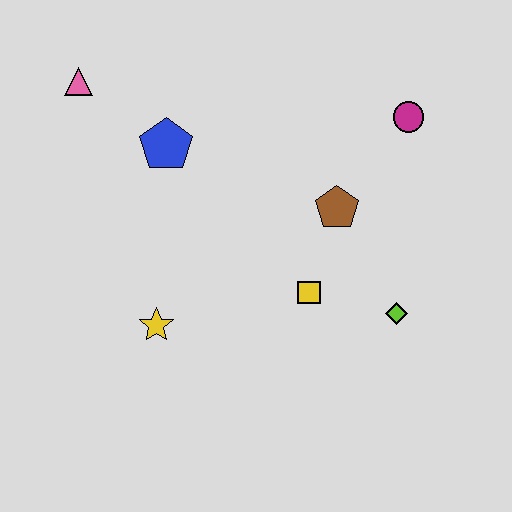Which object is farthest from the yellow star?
The magenta circle is farthest from the yellow star.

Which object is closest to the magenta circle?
The brown pentagon is closest to the magenta circle.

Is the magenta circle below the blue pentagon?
No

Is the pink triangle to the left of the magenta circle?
Yes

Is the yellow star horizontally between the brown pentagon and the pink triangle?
Yes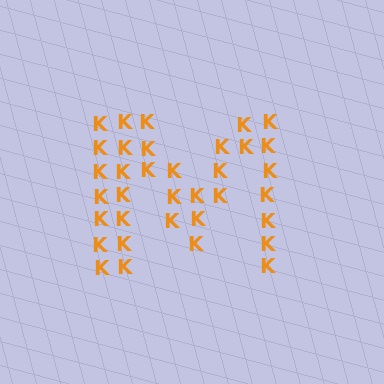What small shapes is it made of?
It is made of small letter K's.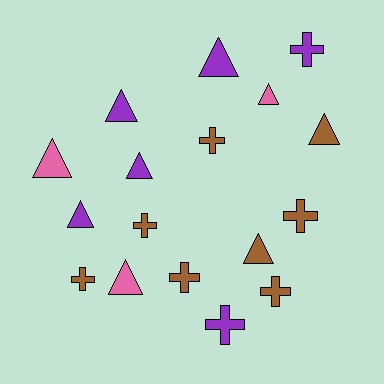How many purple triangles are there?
There are 4 purple triangles.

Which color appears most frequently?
Brown, with 8 objects.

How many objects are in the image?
There are 17 objects.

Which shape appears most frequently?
Triangle, with 9 objects.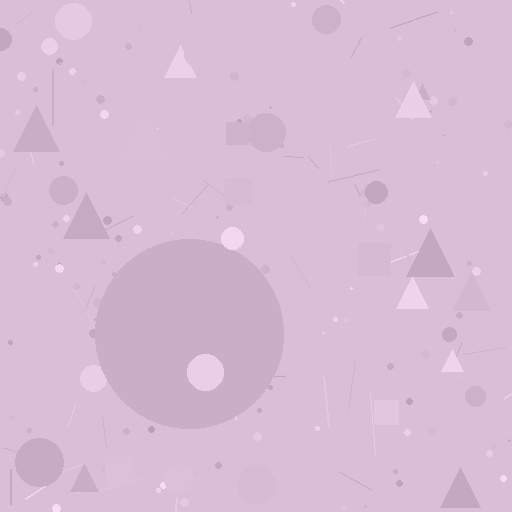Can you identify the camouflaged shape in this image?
The camouflaged shape is a circle.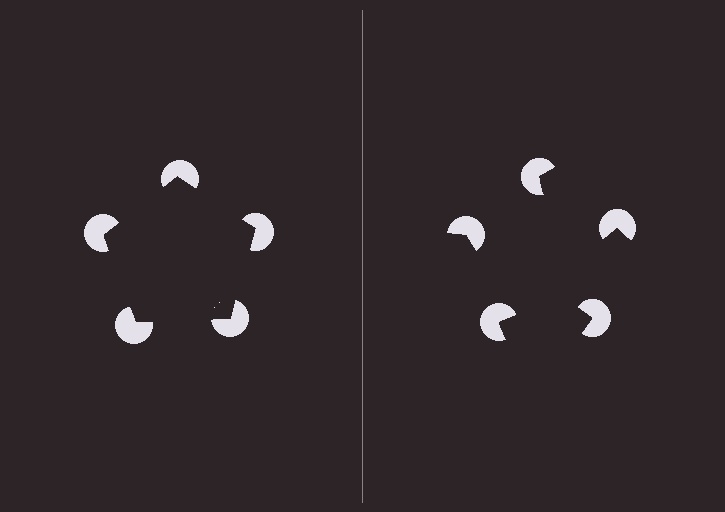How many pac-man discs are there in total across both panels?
10 — 5 on each side.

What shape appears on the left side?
An illusory pentagon.